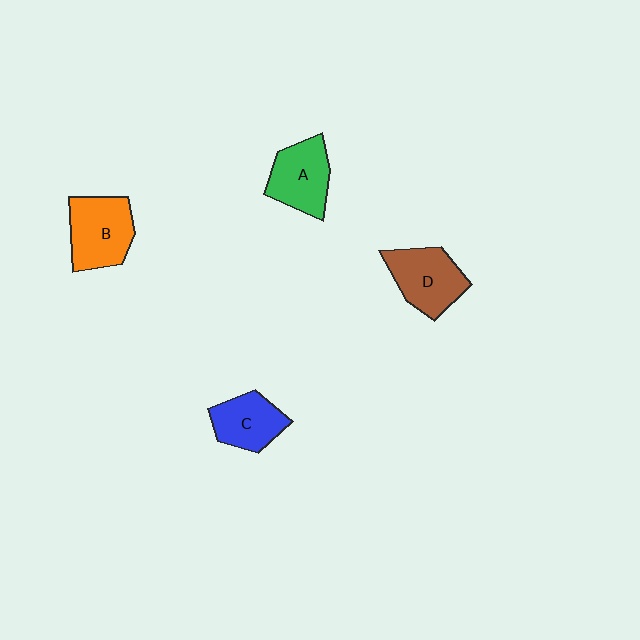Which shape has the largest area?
Shape B (orange).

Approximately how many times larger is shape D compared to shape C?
Approximately 1.2 times.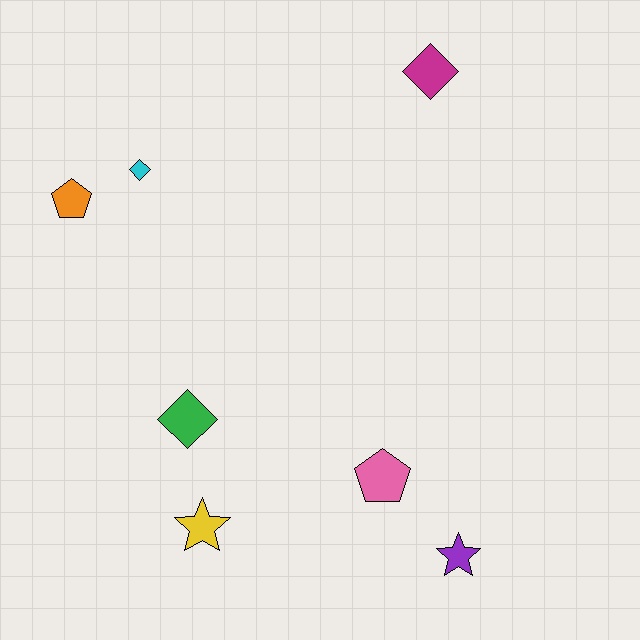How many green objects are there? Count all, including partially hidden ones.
There is 1 green object.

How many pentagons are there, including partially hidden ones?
There are 2 pentagons.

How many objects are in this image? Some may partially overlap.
There are 7 objects.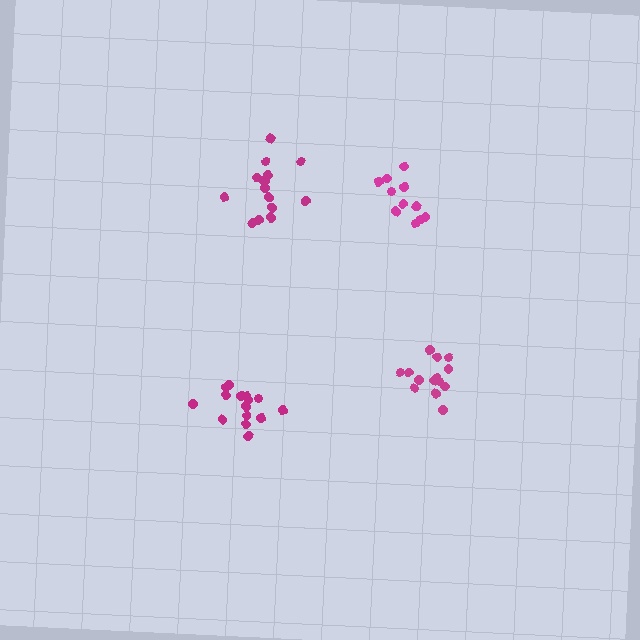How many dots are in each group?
Group 1: 14 dots, Group 2: 15 dots, Group 3: 15 dots, Group 4: 11 dots (55 total).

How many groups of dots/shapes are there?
There are 4 groups.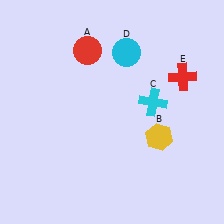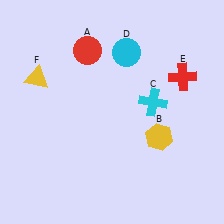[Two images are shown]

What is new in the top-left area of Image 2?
A yellow triangle (F) was added in the top-left area of Image 2.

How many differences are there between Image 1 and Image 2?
There is 1 difference between the two images.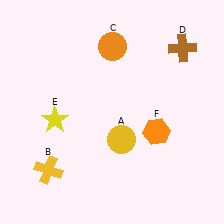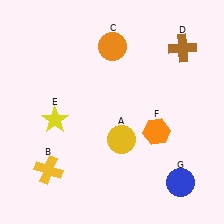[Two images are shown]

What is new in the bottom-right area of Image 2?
A blue circle (G) was added in the bottom-right area of Image 2.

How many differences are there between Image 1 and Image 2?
There is 1 difference between the two images.